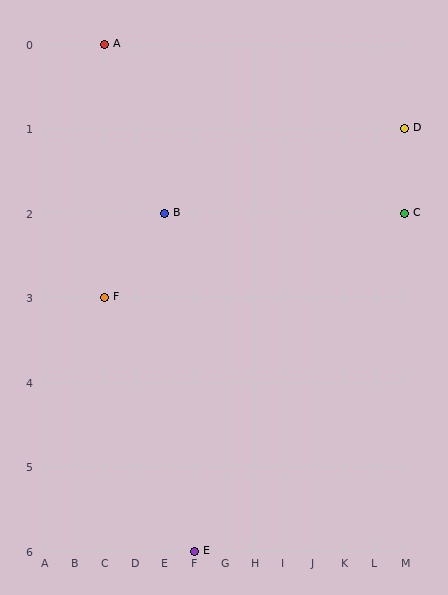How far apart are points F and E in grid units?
Points F and E are 3 columns and 3 rows apart (about 4.2 grid units diagonally).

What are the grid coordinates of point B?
Point B is at grid coordinates (E, 2).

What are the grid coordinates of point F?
Point F is at grid coordinates (C, 3).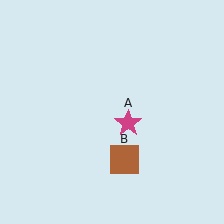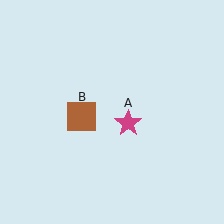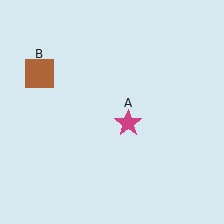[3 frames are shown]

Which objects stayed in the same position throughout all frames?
Magenta star (object A) remained stationary.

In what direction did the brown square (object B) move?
The brown square (object B) moved up and to the left.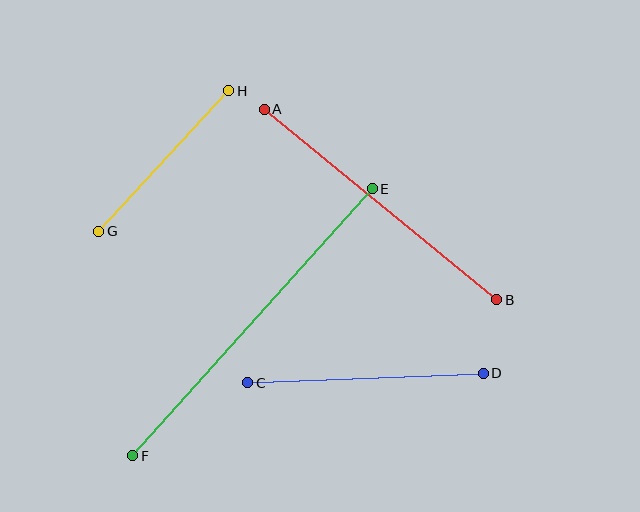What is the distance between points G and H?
The distance is approximately 192 pixels.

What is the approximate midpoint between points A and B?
The midpoint is at approximately (380, 204) pixels.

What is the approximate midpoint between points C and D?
The midpoint is at approximately (366, 378) pixels.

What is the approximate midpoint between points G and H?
The midpoint is at approximately (164, 161) pixels.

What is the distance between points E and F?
The distance is approximately 359 pixels.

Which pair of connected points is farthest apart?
Points E and F are farthest apart.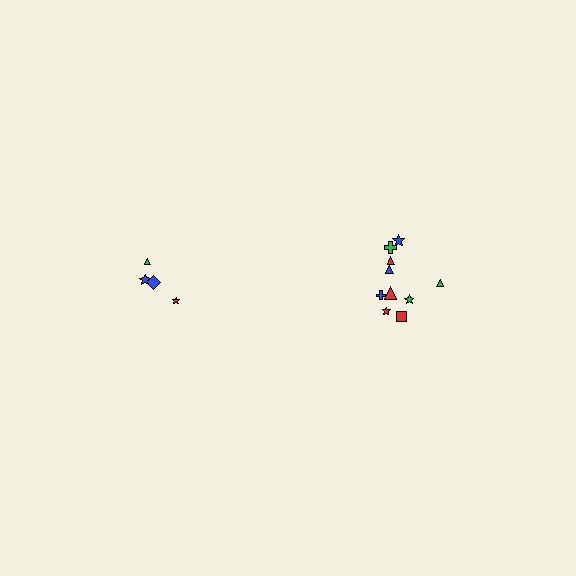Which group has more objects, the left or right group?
The right group.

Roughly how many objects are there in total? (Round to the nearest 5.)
Roughly 15 objects in total.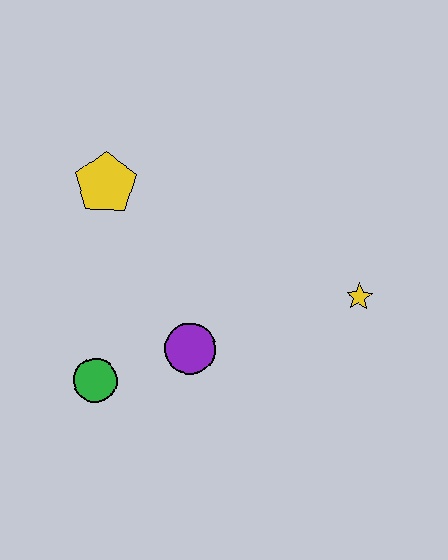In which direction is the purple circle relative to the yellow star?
The purple circle is to the left of the yellow star.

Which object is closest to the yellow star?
The purple circle is closest to the yellow star.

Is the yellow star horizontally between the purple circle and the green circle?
No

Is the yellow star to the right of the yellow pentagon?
Yes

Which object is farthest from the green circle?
The yellow star is farthest from the green circle.